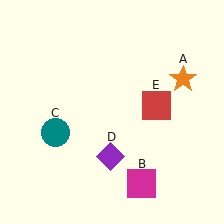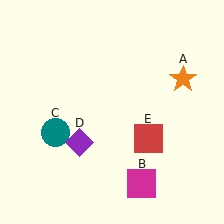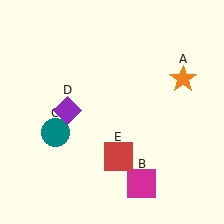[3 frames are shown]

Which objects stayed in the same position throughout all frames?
Orange star (object A) and magenta square (object B) and teal circle (object C) remained stationary.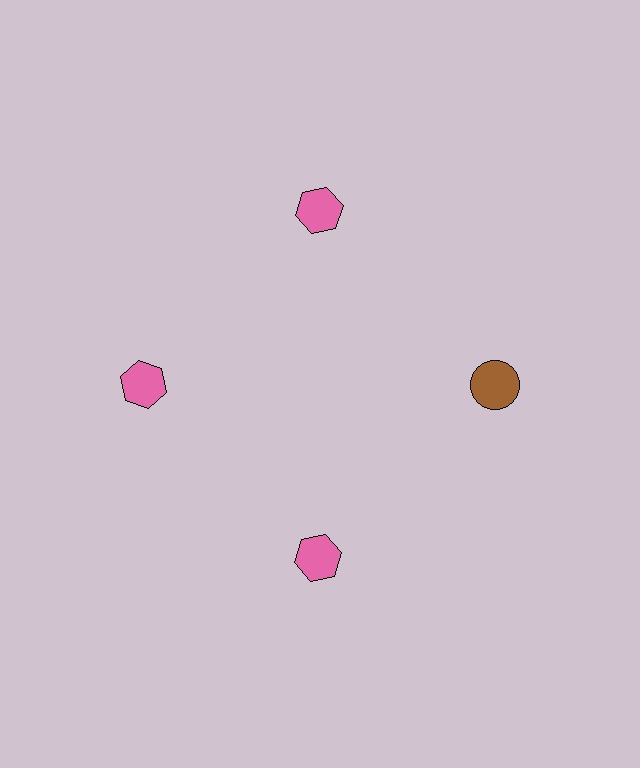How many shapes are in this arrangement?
There are 4 shapes arranged in a ring pattern.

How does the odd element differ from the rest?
It differs in both color (brown instead of pink) and shape (circle instead of hexagon).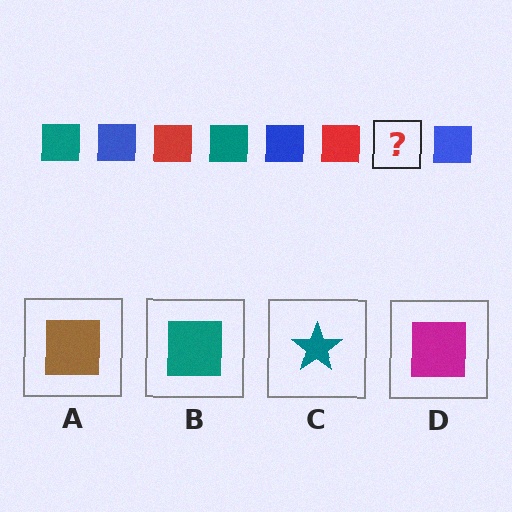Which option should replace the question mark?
Option B.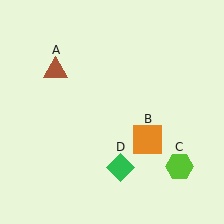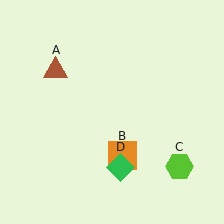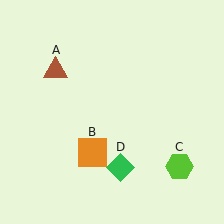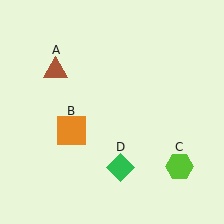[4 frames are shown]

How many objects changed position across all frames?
1 object changed position: orange square (object B).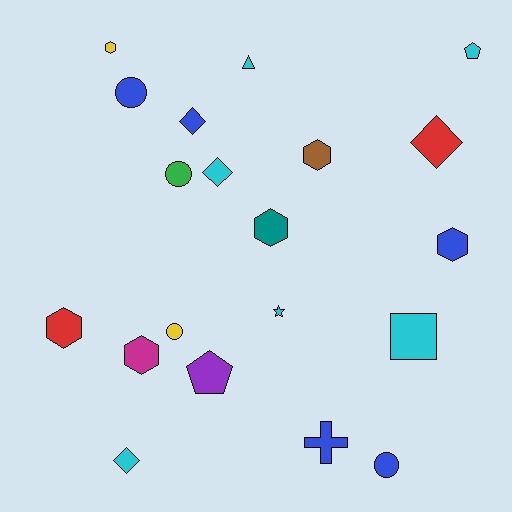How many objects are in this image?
There are 20 objects.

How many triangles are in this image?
There is 1 triangle.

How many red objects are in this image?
There are 2 red objects.